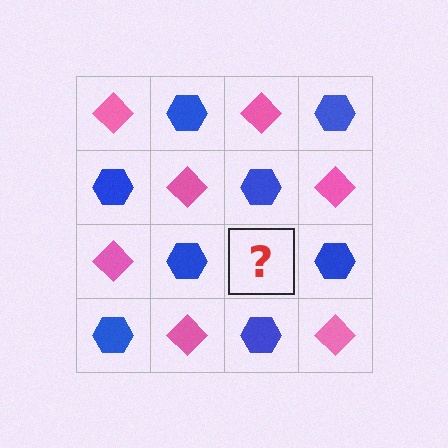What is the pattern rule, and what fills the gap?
The rule is that it alternates pink diamond and blue hexagon in a checkerboard pattern. The gap should be filled with a pink diamond.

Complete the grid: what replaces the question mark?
The question mark should be replaced with a pink diamond.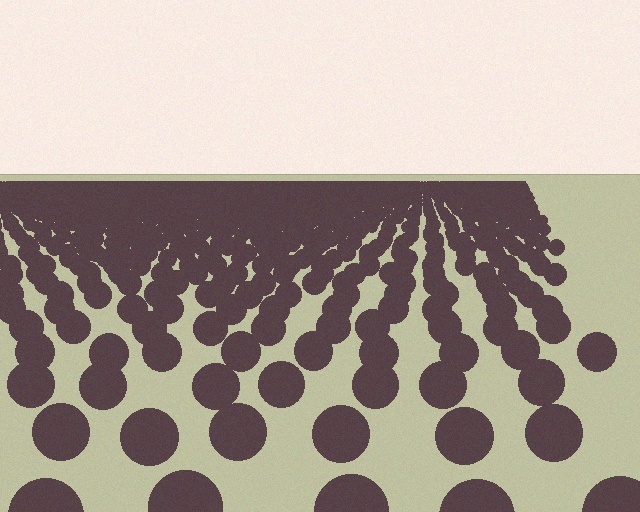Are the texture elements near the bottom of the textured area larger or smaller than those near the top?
Larger. Near the bottom, elements are closer to the viewer and appear at a bigger on-screen size.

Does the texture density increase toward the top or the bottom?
Density increases toward the top.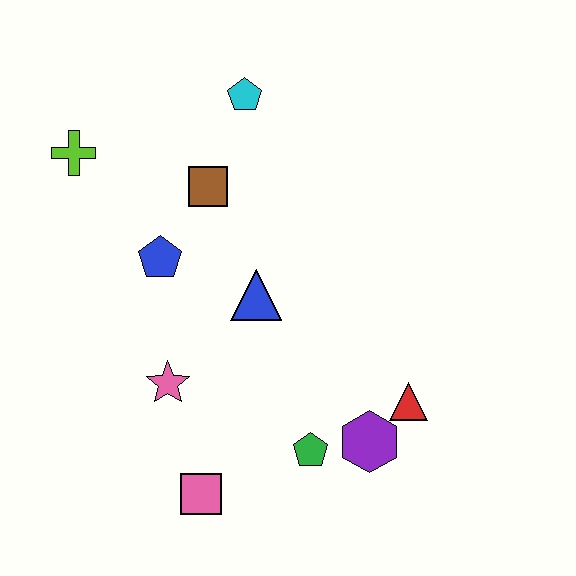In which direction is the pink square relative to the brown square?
The pink square is below the brown square.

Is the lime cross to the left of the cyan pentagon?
Yes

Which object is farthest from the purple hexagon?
The lime cross is farthest from the purple hexagon.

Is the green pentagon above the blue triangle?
No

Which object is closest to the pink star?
The pink square is closest to the pink star.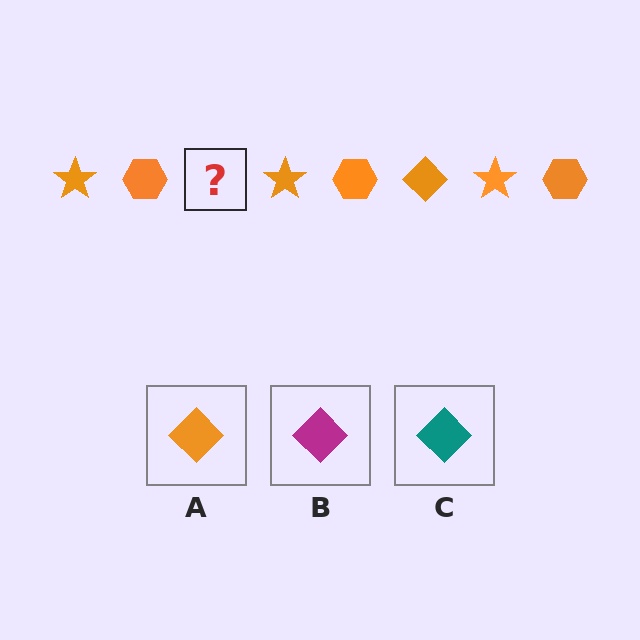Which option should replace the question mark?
Option A.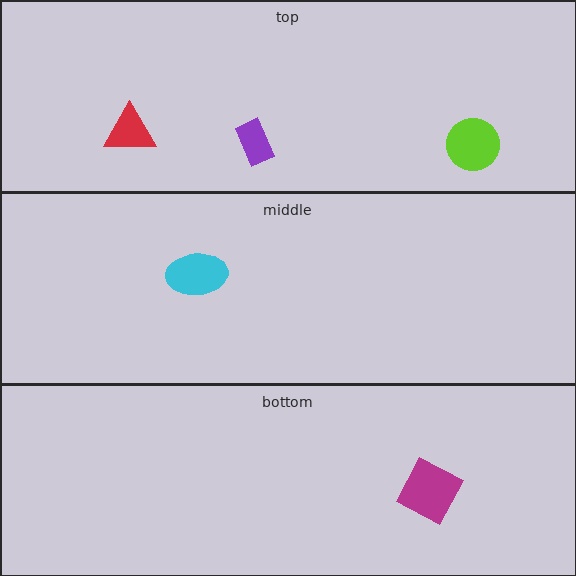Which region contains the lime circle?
The top region.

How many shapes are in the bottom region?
1.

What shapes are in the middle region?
The cyan ellipse.